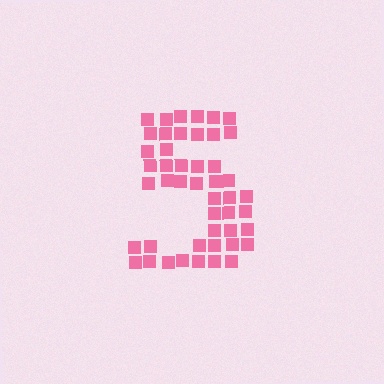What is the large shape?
The large shape is the digit 5.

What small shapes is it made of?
It is made of small squares.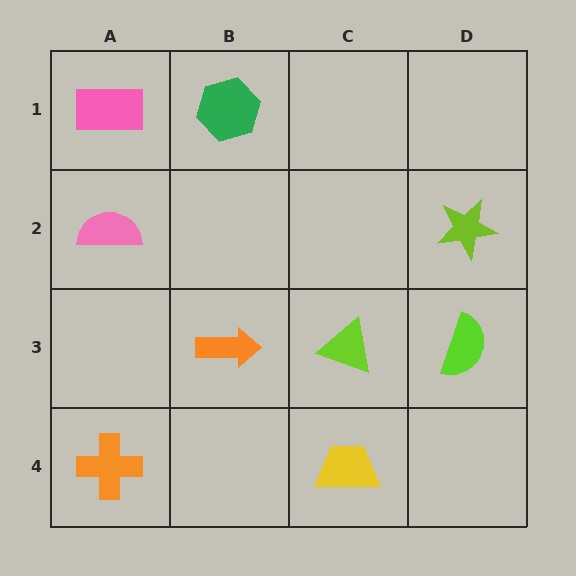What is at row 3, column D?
A lime semicircle.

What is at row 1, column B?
A green hexagon.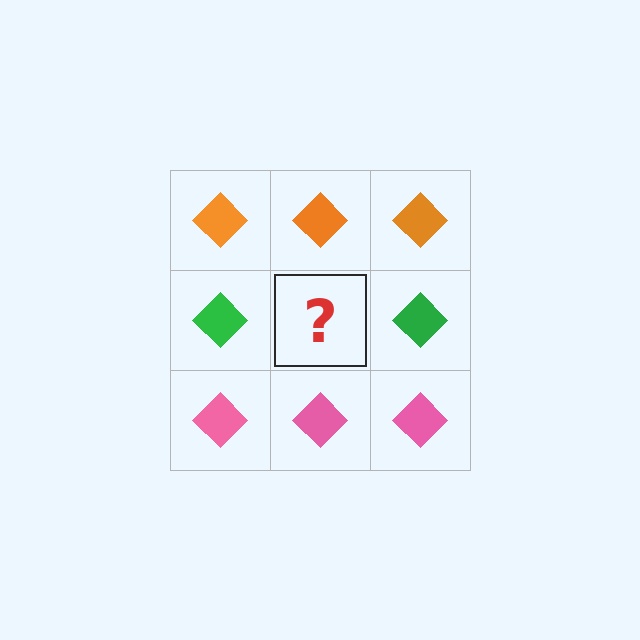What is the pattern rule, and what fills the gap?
The rule is that each row has a consistent color. The gap should be filled with a green diamond.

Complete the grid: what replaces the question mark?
The question mark should be replaced with a green diamond.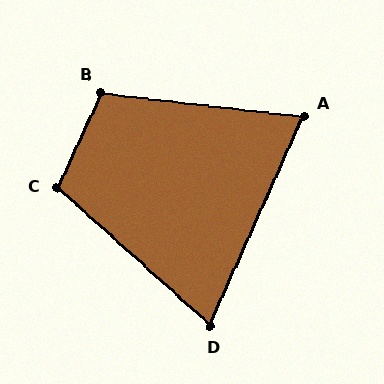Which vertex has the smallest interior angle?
D, at approximately 72 degrees.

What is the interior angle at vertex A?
Approximately 73 degrees (acute).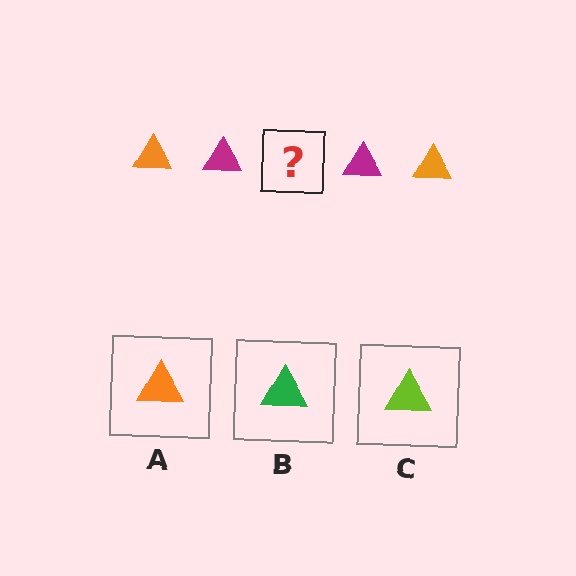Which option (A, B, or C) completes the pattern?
A.